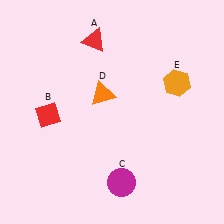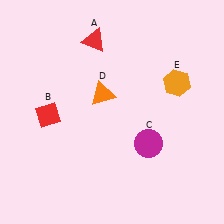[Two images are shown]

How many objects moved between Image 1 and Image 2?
1 object moved between the two images.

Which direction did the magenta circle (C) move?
The magenta circle (C) moved up.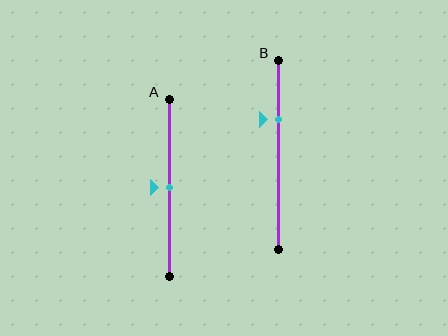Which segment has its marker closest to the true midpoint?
Segment A has its marker closest to the true midpoint.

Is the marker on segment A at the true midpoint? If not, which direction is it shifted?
Yes, the marker on segment A is at the true midpoint.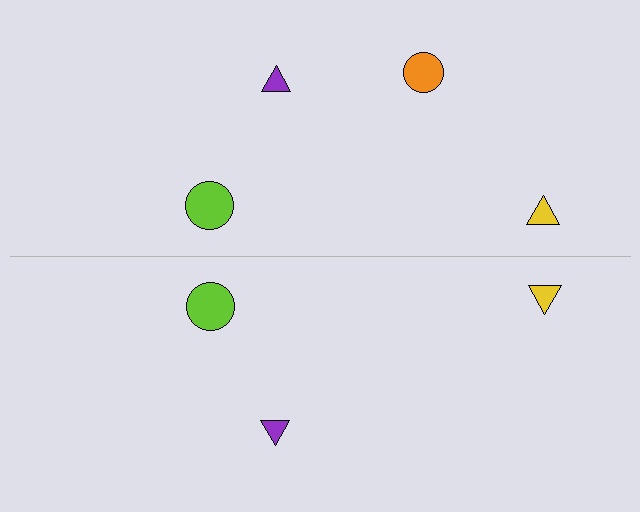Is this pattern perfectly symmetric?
No, the pattern is not perfectly symmetric. A orange circle is missing from the bottom side.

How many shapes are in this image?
There are 7 shapes in this image.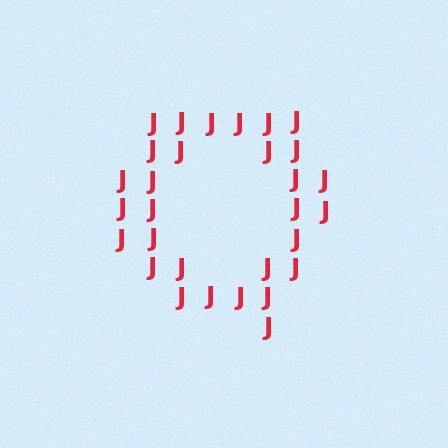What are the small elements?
The small elements are letter J's.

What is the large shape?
The large shape is the letter Q.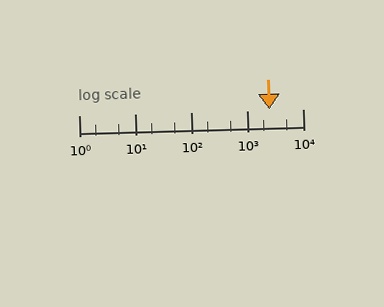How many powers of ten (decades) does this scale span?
The scale spans 4 decades, from 1 to 10000.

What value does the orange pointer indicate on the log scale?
The pointer indicates approximately 2500.